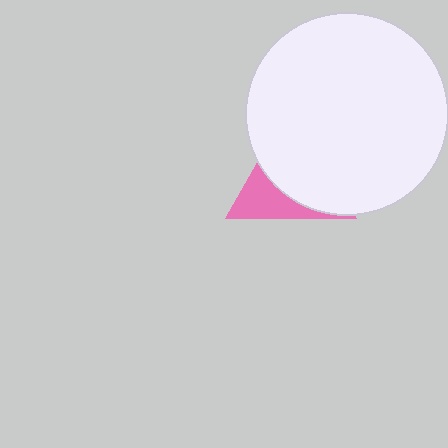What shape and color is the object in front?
The object in front is a white circle.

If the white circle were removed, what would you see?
You would see the complete pink triangle.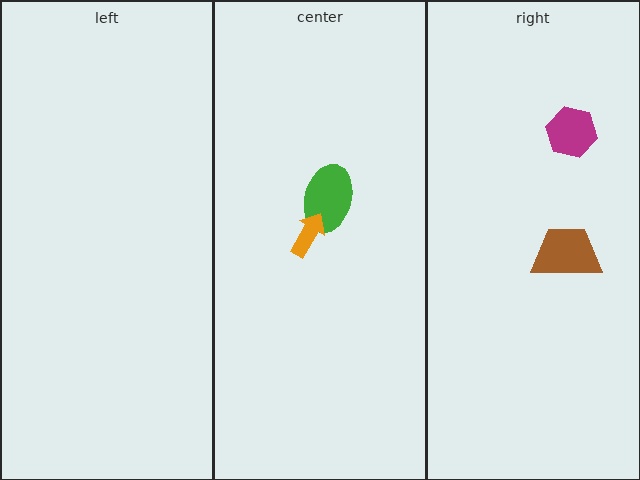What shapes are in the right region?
The magenta hexagon, the brown trapezoid.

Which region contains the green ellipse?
The center region.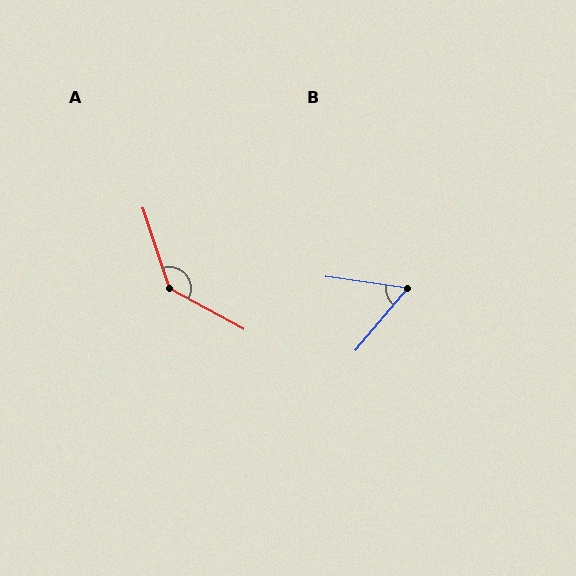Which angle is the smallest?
B, at approximately 58 degrees.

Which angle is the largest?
A, at approximately 137 degrees.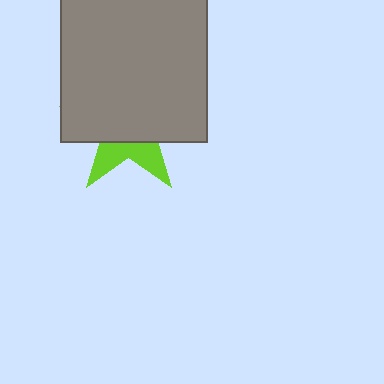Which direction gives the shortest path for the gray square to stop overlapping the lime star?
Moving up gives the shortest separation.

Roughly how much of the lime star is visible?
A small part of it is visible (roughly 30%).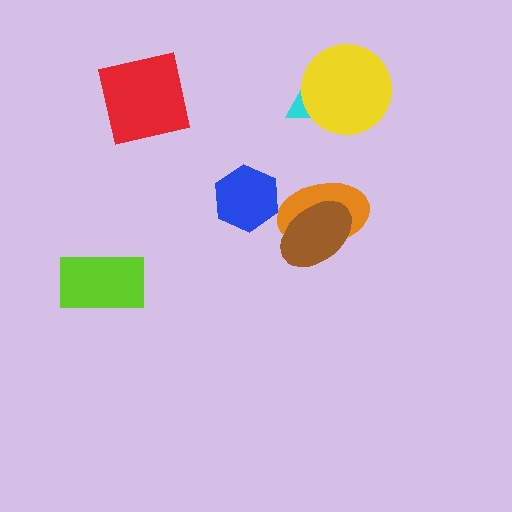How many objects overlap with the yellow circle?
1 object overlaps with the yellow circle.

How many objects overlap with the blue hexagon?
0 objects overlap with the blue hexagon.